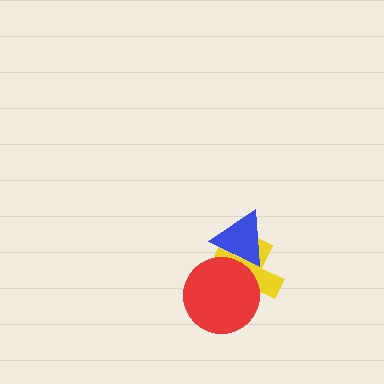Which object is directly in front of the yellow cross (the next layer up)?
The red circle is directly in front of the yellow cross.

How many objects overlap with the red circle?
2 objects overlap with the red circle.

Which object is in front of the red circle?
The blue triangle is in front of the red circle.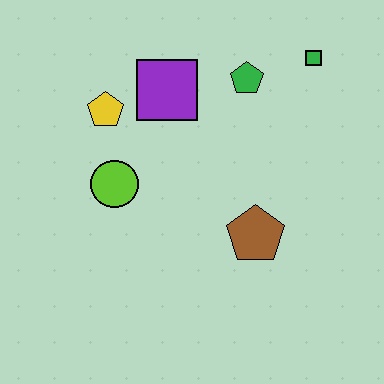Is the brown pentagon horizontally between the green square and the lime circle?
Yes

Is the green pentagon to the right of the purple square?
Yes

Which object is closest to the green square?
The green pentagon is closest to the green square.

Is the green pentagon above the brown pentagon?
Yes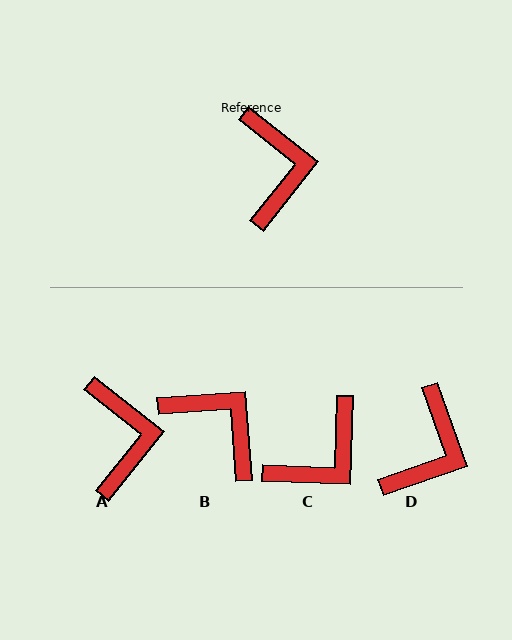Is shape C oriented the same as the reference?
No, it is off by about 53 degrees.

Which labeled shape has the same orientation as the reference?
A.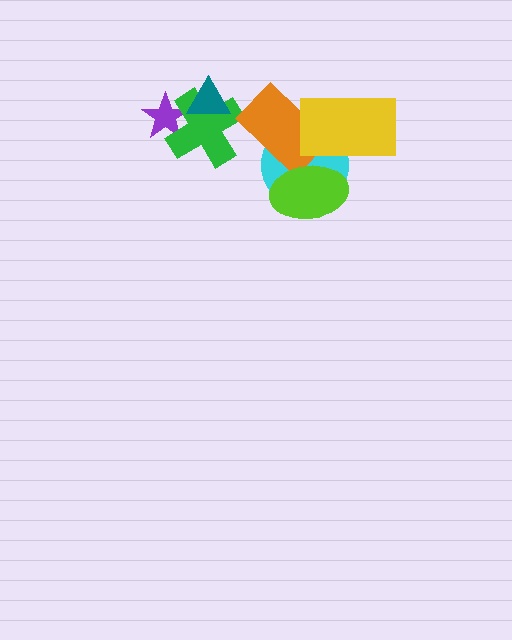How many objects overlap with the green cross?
2 objects overlap with the green cross.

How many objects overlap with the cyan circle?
3 objects overlap with the cyan circle.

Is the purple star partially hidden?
Yes, it is partially covered by another shape.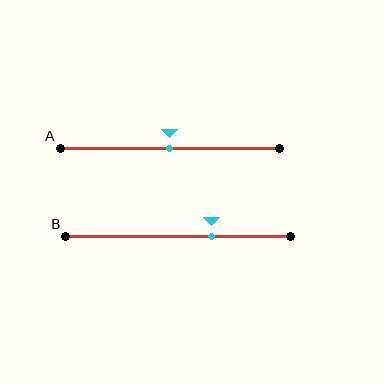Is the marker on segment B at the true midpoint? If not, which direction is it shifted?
No, the marker on segment B is shifted to the right by about 15% of the segment length.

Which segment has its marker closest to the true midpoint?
Segment A has its marker closest to the true midpoint.